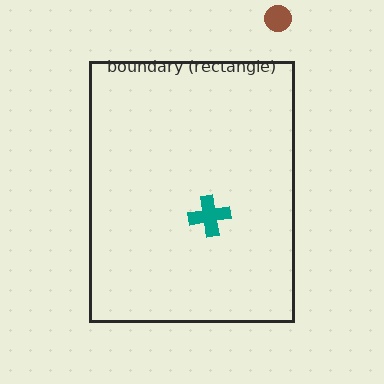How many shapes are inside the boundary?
1 inside, 1 outside.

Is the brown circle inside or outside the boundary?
Outside.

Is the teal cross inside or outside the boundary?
Inside.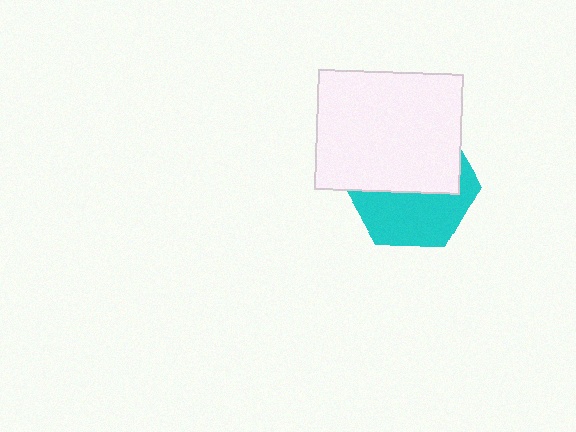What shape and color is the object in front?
The object in front is a white rectangle.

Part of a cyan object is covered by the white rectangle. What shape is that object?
It is a hexagon.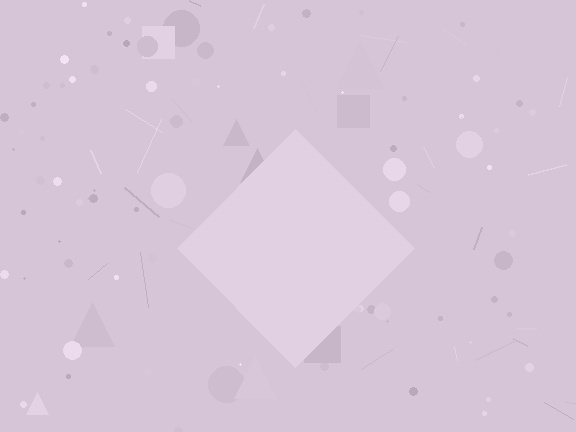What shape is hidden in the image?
A diamond is hidden in the image.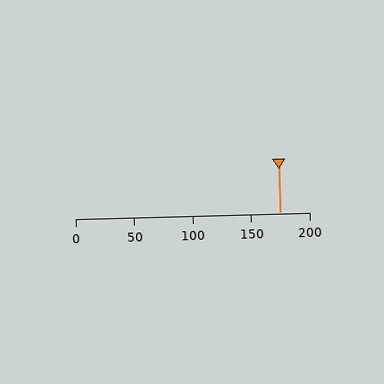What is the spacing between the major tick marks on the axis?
The major ticks are spaced 50 apart.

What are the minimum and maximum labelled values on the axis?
The axis runs from 0 to 200.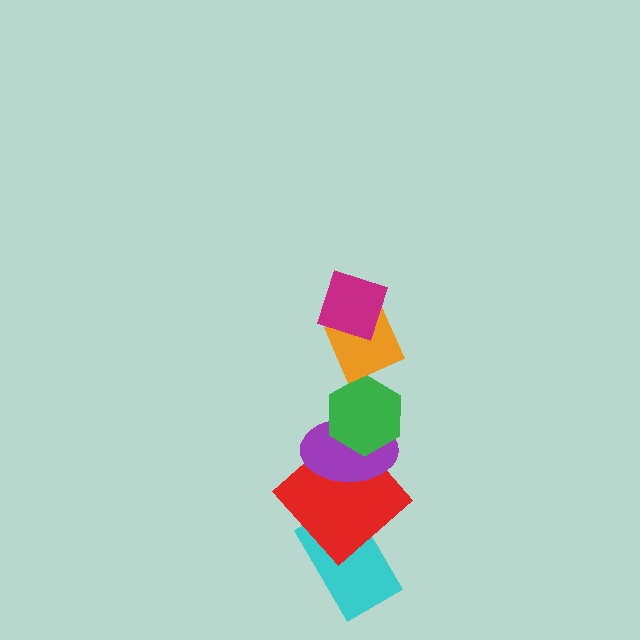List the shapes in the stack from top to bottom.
From top to bottom: the magenta diamond, the orange diamond, the green hexagon, the purple ellipse, the red diamond, the cyan rectangle.